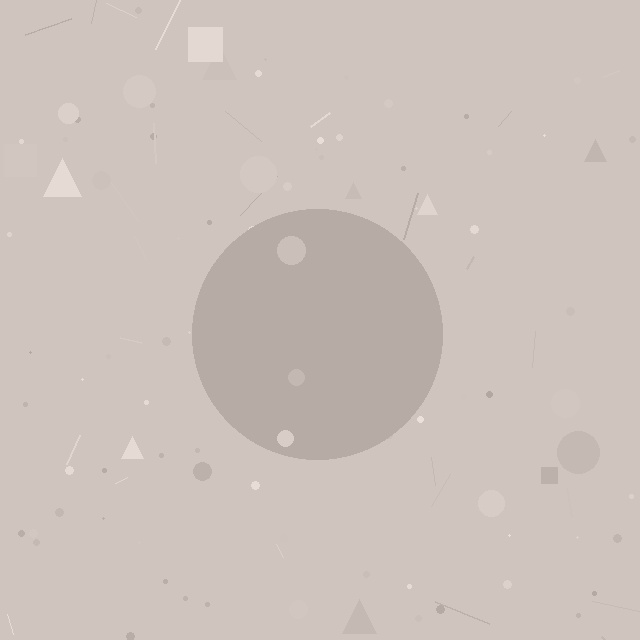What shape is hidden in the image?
A circle is hidden in the image.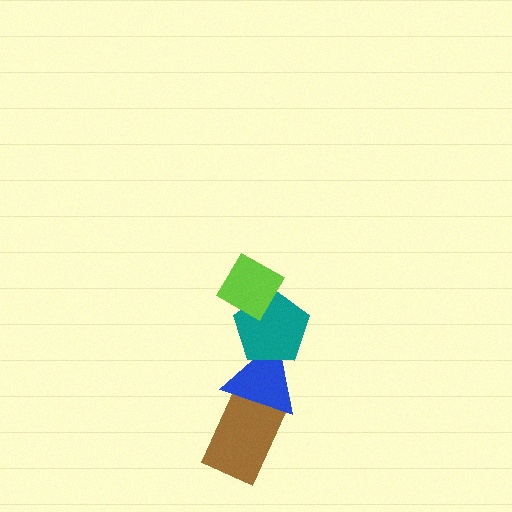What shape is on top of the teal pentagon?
The lime diamond is on top of the teal pentagon.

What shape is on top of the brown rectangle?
The blue triangle is on top of the brown rectangle.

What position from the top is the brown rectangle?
The brown rectangle is 4th from the top.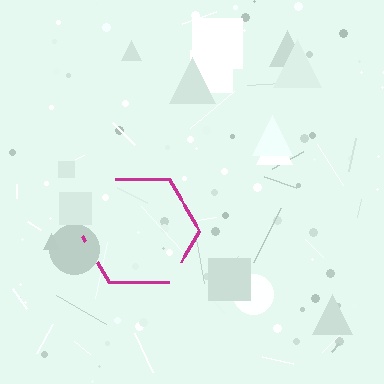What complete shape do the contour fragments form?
The contour fragments form a hexagon.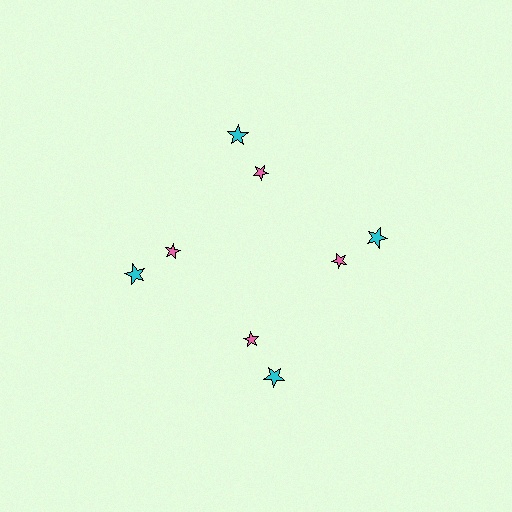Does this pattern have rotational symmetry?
Yes, this pattern has 4-fold rotational symmetry. It looks the same after rotating 90 degrees around the center.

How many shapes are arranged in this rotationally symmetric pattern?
There are 8 shapes, arranged in 4 groups of 2.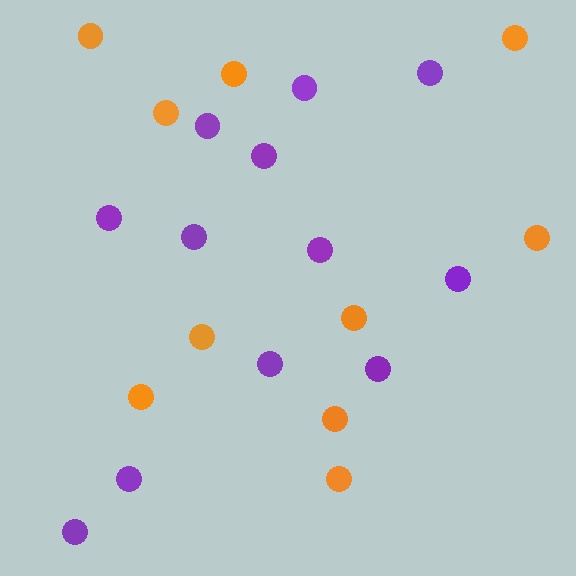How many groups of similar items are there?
There are 2 groups: one group of orange circles (10) and one group of purple circles (12).